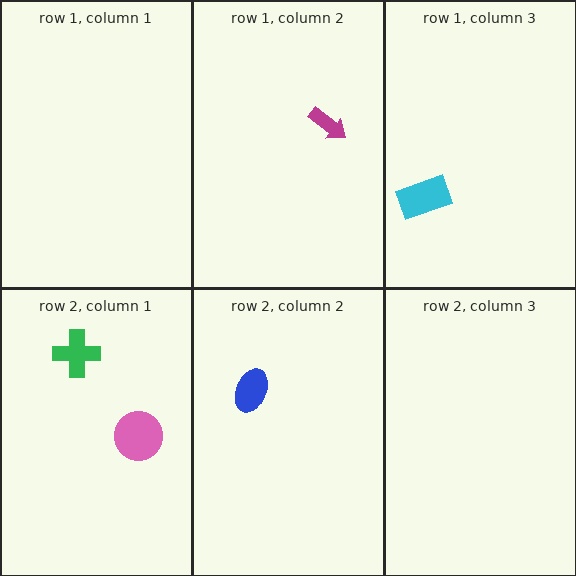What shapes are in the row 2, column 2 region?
The blue ellipse.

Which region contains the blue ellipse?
The row 2, column 2 region.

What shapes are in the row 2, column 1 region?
The pink circle, the green cross.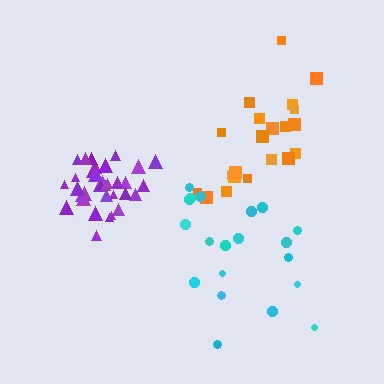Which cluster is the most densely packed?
Purple.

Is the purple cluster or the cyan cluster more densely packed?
Purple.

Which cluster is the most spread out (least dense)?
Cyan.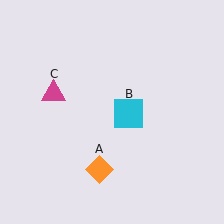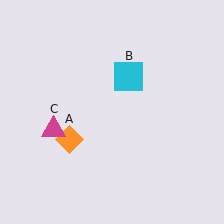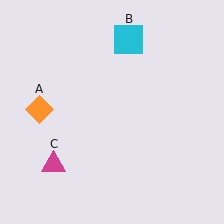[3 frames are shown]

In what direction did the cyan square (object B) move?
The cyan square (object B) moved up.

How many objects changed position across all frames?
3 objects changed position: orange diamond (object A), cyan square (object B), magenta triangle (object C).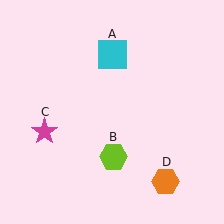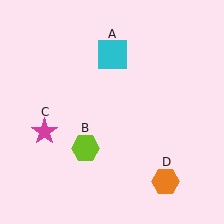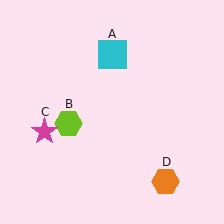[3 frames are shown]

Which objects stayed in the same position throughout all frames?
Cyan square (object A) and magenta star (object C) and orange hexagon (object D) remained stationary.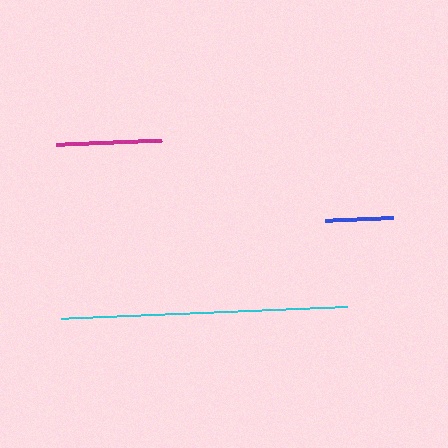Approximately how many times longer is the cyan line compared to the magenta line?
The cyan line is approximately 2.7 times the length of the magenta line.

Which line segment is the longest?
The cyan line is the longest at approximately 285 pixels.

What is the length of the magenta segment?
The magenta segment is approximately 106 pixels long.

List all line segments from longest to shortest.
From longest to shortest: cyan, magenta, blue.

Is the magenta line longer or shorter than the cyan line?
The cyan line is longer than the magenta line.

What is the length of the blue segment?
The blue segment is approximately 68 pixels long.